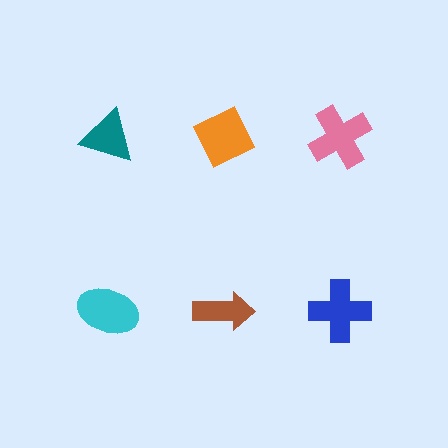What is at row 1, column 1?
A teal triangle.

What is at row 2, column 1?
A cyan ellipse.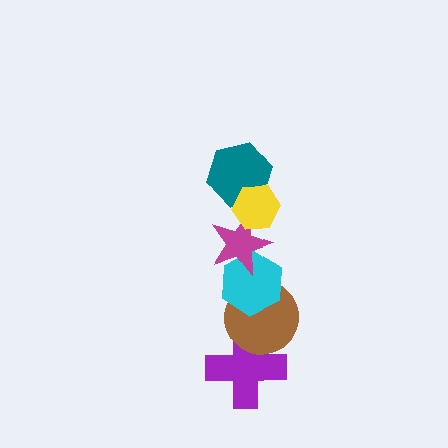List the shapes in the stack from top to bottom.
From top to bottom: the yellow hexagon, the teal hexagon, the magenta star, the cyan hexagon, the brown circle, the purple cross.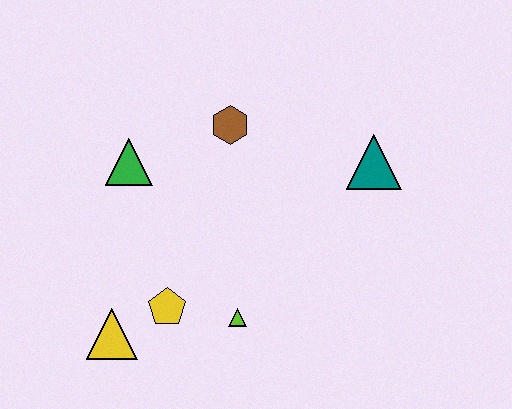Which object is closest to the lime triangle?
The yellow pentagon is closest to the lime triangle.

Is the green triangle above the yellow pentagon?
Yes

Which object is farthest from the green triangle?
The teal triangle is farthest from the green triangle.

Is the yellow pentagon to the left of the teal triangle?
Yes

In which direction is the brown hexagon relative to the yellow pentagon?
The brown hexagon is above the yellow pentagon.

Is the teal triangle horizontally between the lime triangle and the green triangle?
No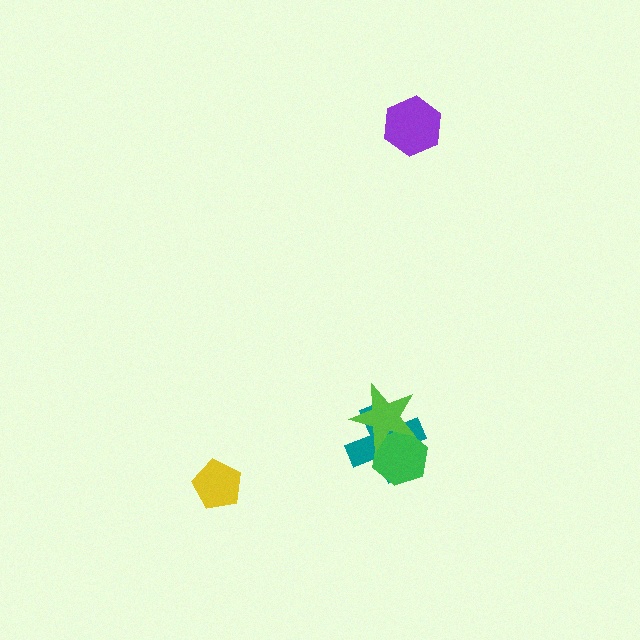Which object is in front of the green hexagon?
The lime star is in front of the green hexagon.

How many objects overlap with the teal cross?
2 objects overlap with the teal cross.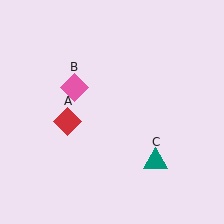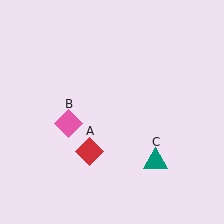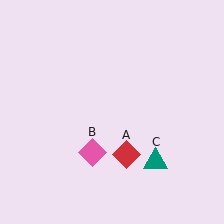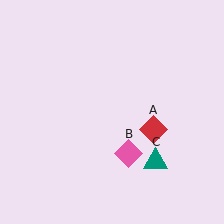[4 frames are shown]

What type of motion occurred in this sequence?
The red diamond (object A), pink diamond (object B) rotated counterclockwise around the center of the scene.